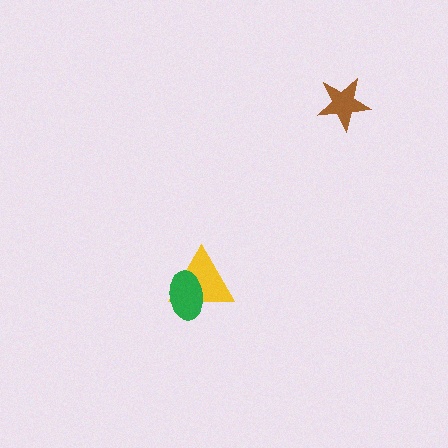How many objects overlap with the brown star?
0 objects overlap with the brown star.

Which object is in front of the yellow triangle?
The green ellipse is in front of the yellow triangle.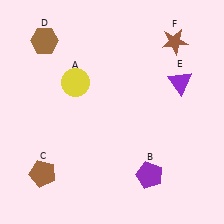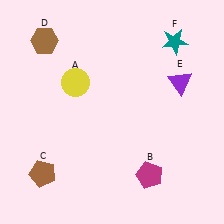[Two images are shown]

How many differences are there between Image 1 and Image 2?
There are 2 differences between the two images.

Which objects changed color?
B changed from purple to magenta. F changed from brown to teal.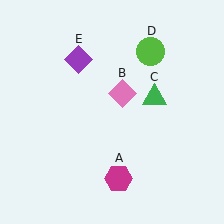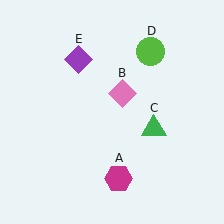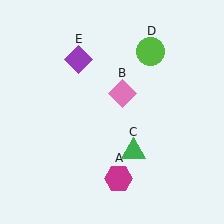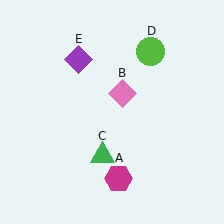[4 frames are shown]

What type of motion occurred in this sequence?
The green triangle (object C) rotated clockwise around the center of the scene.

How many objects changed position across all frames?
1 object changed position: green triangle (object C).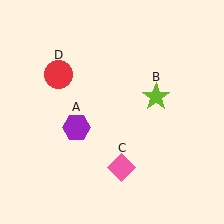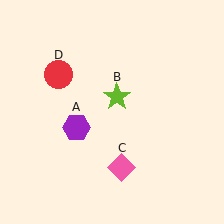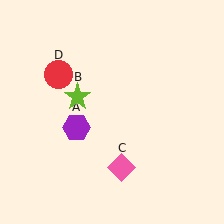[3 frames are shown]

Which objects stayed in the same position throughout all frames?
Purple hexagon (object A) and pink diamond (object C) and red circle (object D) remained stationary.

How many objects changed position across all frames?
1 object changed position: lime star (object B).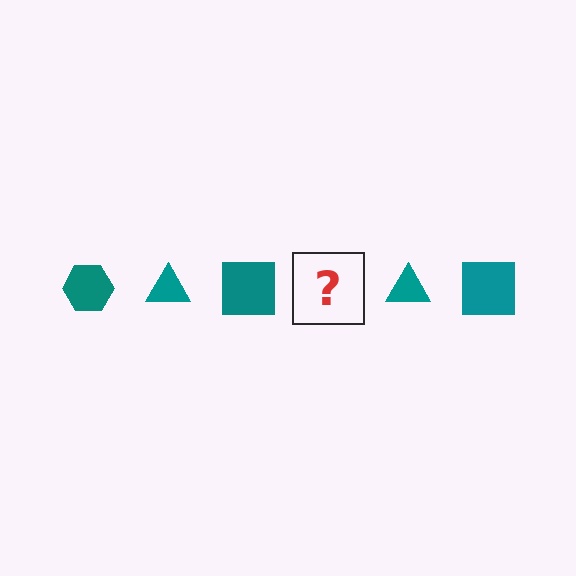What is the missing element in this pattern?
The missing element is a teal hexagon.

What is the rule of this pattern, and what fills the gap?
The rule is that the pattern cycles through hexagon, triangle, square shapes in teal. The gap should be filled with a teal hexagon.